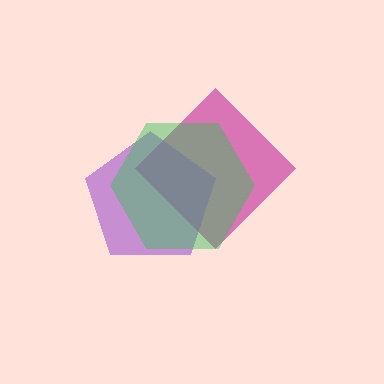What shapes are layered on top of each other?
The layered shapes are: a magenta diamond, a purple pentagon, a green hexagon.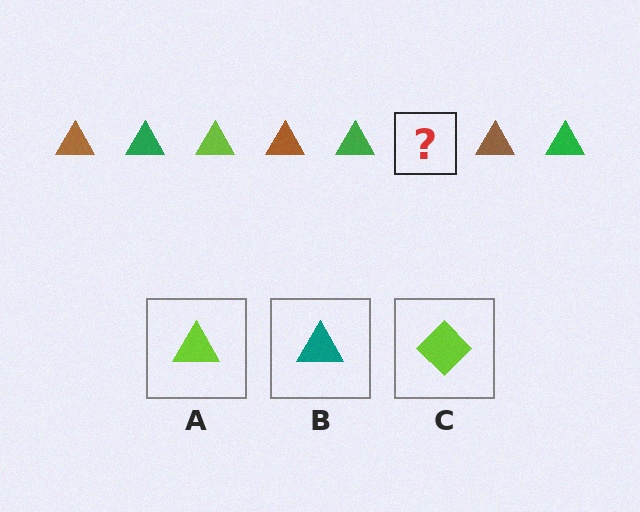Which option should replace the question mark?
Option A.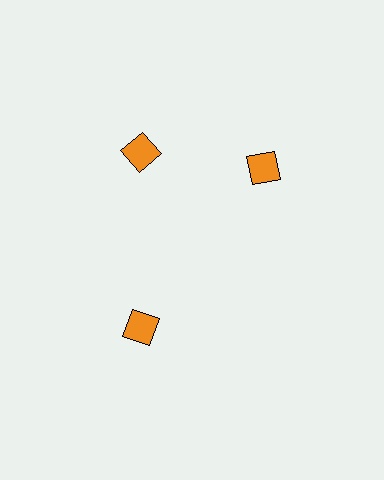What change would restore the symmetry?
The symmetry would be restored by rotating it back into even spacing with its neighbors so that all 3 squares sit at equal angles and equal distance from the center.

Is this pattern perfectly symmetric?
No. The 3 orange squares are arranged in a ring, but one element near the 3 o'clock position is rotated out of alignment along the ring, breaking the 3-fold rotational symmetry.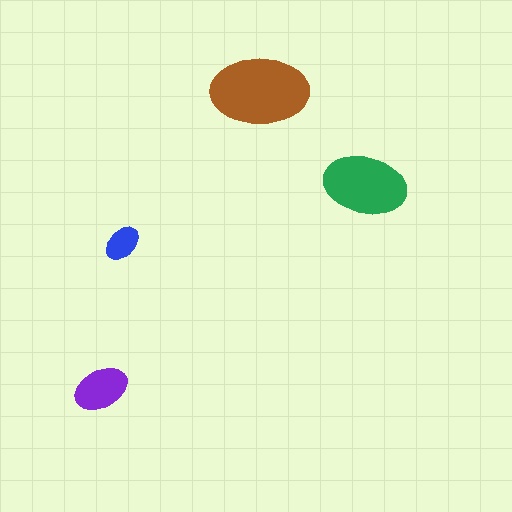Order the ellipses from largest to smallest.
the brown one, the green one, the purple one, the blue one.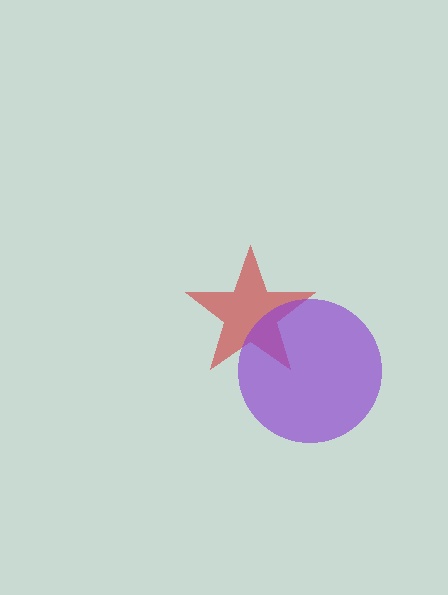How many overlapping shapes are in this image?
There are 2 overlapping shapes in the image.